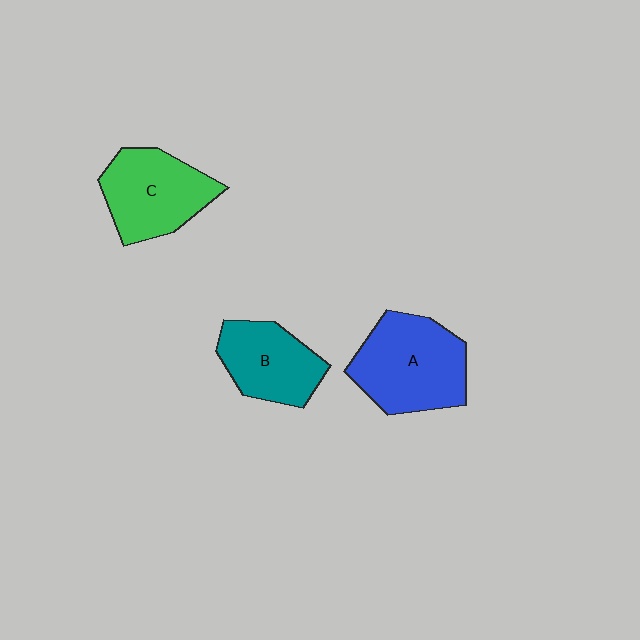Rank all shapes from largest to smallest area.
From largest to smallest: A (blue), C (green), B (teal).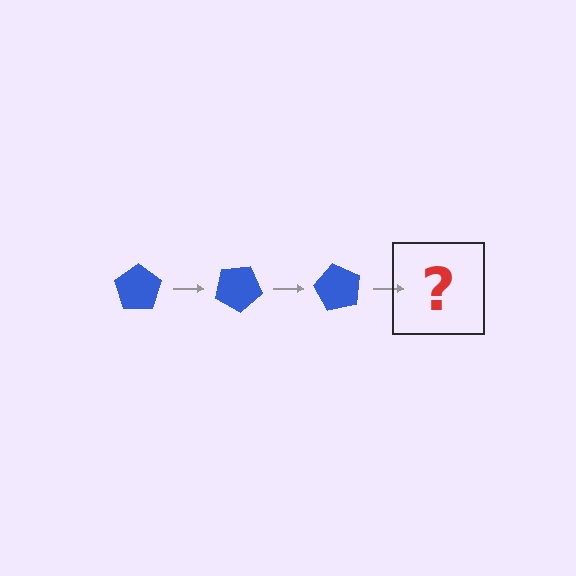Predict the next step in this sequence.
The next step is a blue pentagon rotated 90 degrees.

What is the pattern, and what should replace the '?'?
The pattern is that the pentagon rotates 30 degrees each step. The '?' should be a blue pentagon rotated 90 degrees.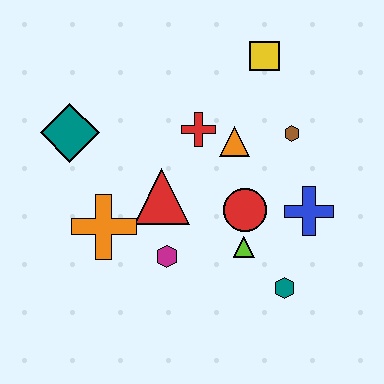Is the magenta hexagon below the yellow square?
Yes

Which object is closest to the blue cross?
The red circle is closest to the blue cross.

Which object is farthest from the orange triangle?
The teal diamond is farthest from the orange triangle.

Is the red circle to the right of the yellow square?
No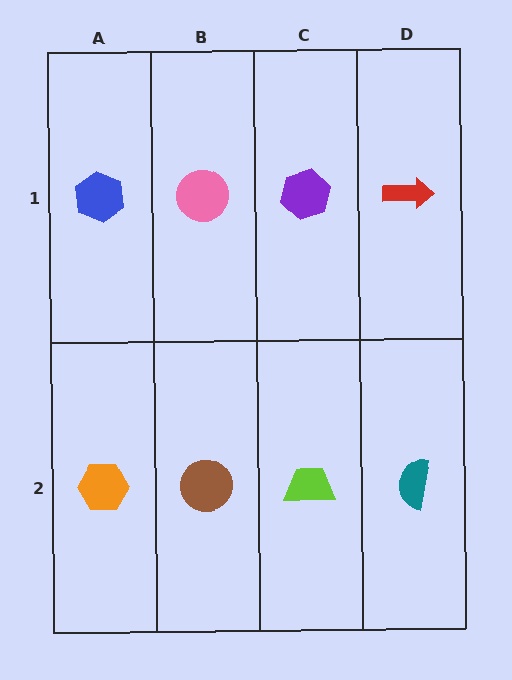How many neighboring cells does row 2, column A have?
2.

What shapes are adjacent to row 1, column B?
A brown circle (row 2, column B), a blue hexagon (row 1, column A), a purple hexagon (row 1, column C).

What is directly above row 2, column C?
A purple hexagon.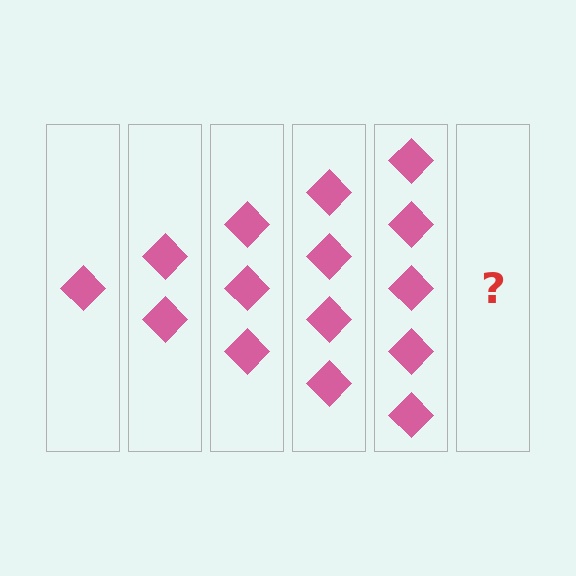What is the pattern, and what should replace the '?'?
The pattern is that each step adds one more diamond. The '?' should be 6 diamonds.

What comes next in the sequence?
The next element should be 6 diamonds.